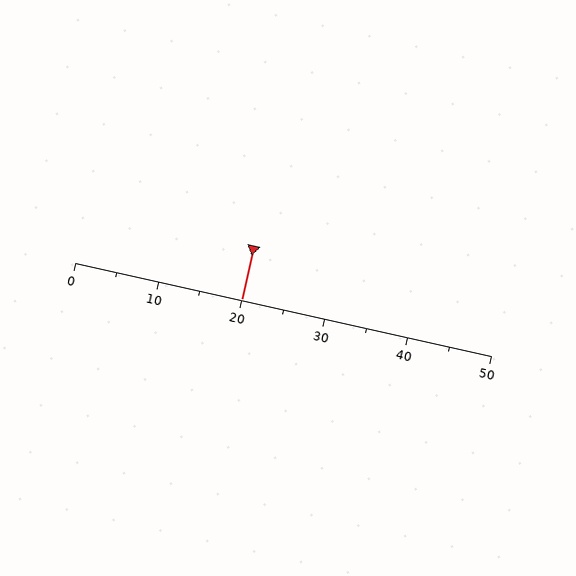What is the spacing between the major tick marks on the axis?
The major ticks are spaced 10 apart.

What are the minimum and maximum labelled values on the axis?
The axis runs from 0 to 50.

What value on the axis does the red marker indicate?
The marker indicates approximately 20.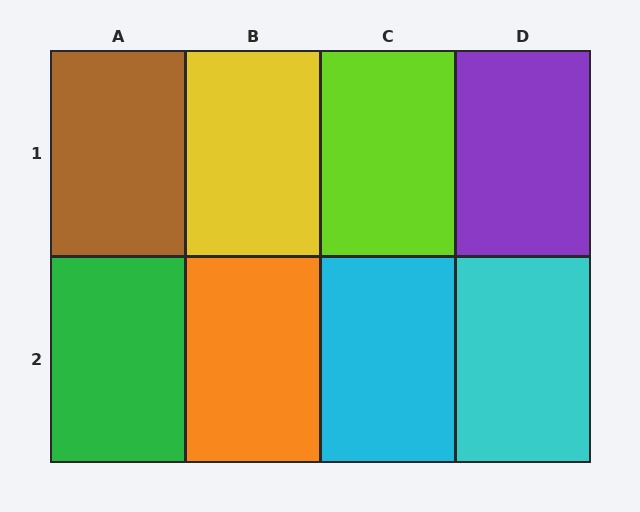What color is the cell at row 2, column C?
Cyan.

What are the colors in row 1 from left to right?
Brown, yellow, lime, purple.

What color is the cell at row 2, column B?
Orange.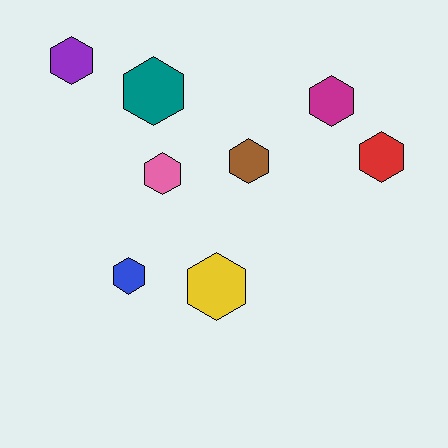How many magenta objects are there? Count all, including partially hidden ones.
There is 1 magenta object.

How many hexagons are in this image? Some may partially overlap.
There are 8 hexagons.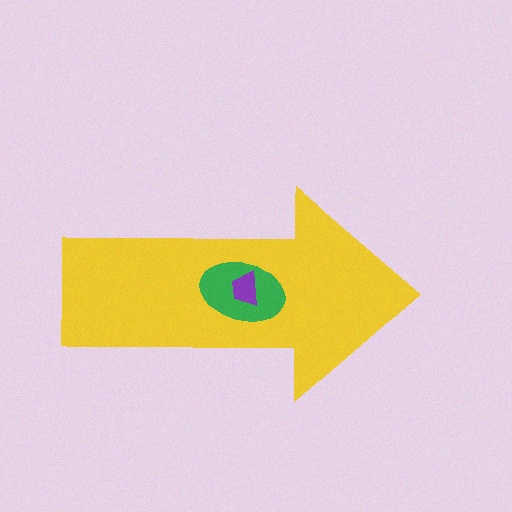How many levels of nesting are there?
3.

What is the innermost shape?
The purple trapezoid.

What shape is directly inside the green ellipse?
The purple trapezoid.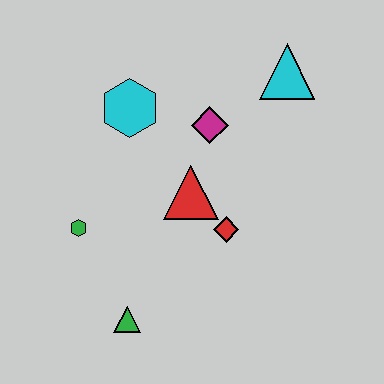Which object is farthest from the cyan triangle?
The green triangle is farthest from the cyan triangle.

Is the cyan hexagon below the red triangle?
No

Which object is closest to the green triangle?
The green hexagon is closest to the green triangle.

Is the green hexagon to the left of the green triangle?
Yes